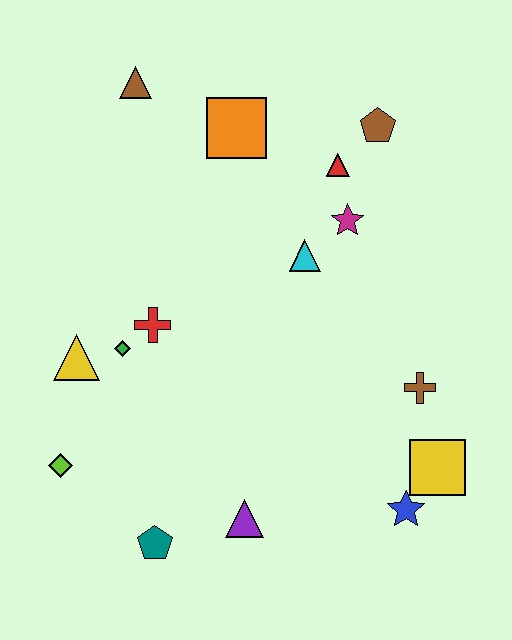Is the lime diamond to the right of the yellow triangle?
No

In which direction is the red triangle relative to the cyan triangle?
The red triangle is above the cyan triangle.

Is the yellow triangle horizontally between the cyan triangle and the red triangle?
No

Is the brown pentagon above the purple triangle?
Yes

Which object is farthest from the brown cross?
The brown triangle is farthest from the brown cross.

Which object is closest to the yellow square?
The blue star is closest to the yellow square.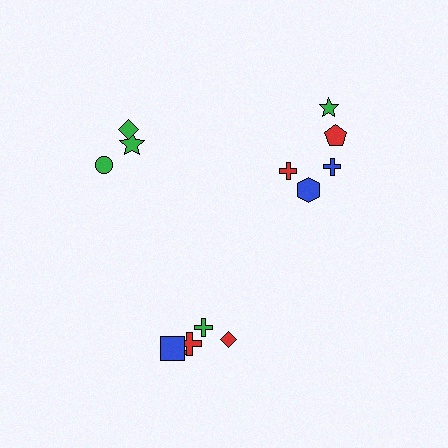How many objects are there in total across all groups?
There are 13 objects.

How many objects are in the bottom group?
There are 5 objects.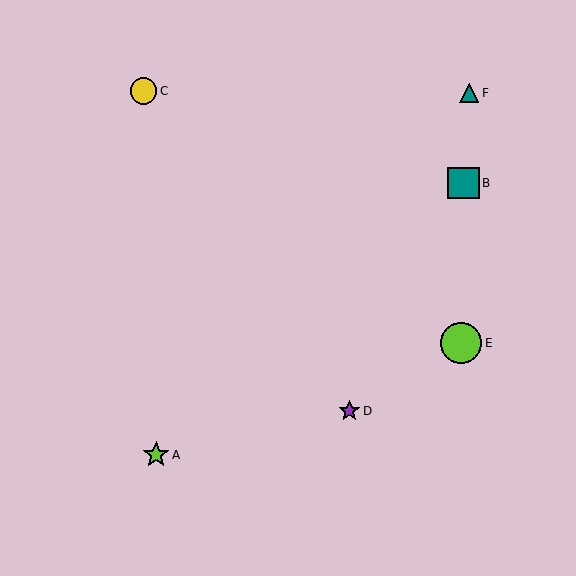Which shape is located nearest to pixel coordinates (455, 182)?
The teal square (labeled B) at (463, 183) is nearest to that location.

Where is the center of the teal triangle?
The center of the teal triangle is at (469, 93).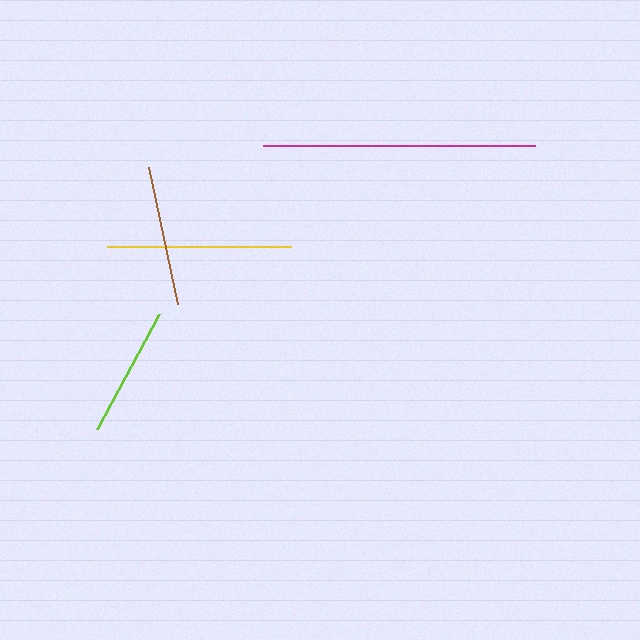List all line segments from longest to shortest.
From longest to shortest: magenta, yellow, brown, lime.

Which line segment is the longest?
The magenta line is the longest at approximately 272 pixels.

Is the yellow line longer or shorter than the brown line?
The yellow line is longer than the brown line.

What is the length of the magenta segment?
The magenta segment is approximately 272 pixels long.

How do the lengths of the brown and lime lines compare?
The brown and lime lines are approximately the same length.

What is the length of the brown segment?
The brown segment is approximately 140 pixels long.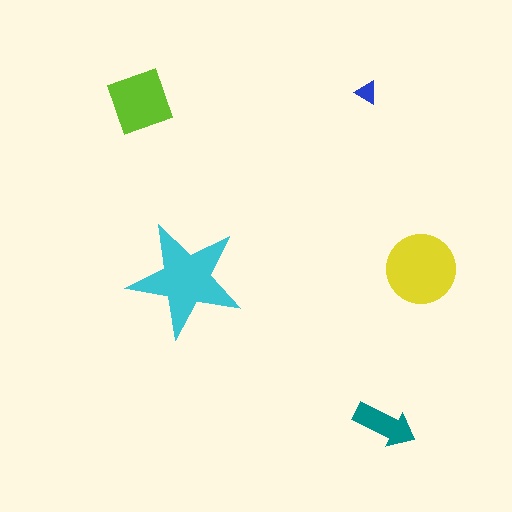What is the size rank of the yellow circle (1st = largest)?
2nd.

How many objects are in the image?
There are 5 objects in the image.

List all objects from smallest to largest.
The blue triangle, the teal arrow, the lime square, the yellow circle, the cyan star.